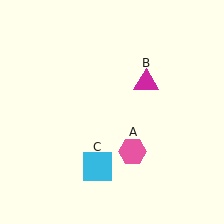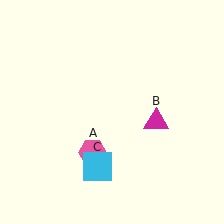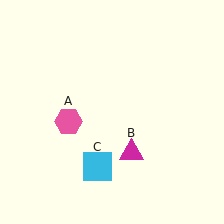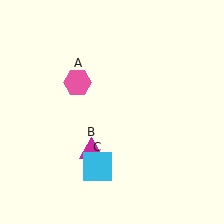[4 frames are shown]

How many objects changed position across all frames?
2 objects changed position: pink hexagon (object A), magenta triangle (object B).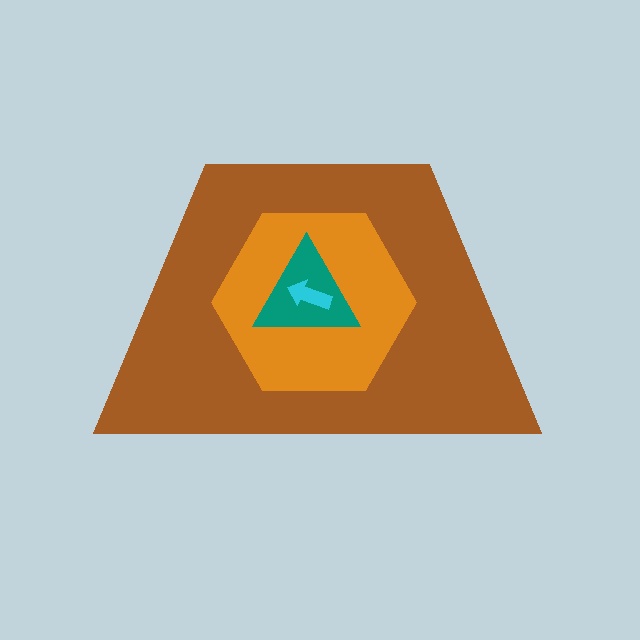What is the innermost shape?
The cyan arrow.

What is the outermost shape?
The brown trapezoid.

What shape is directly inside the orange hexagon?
The teal triangle.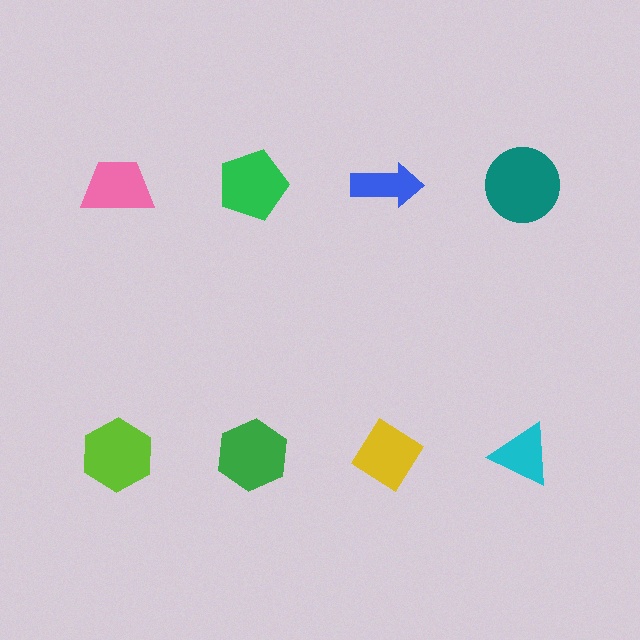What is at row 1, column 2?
A green pentagon.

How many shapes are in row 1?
4 shapes.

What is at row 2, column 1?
A lime hexagon.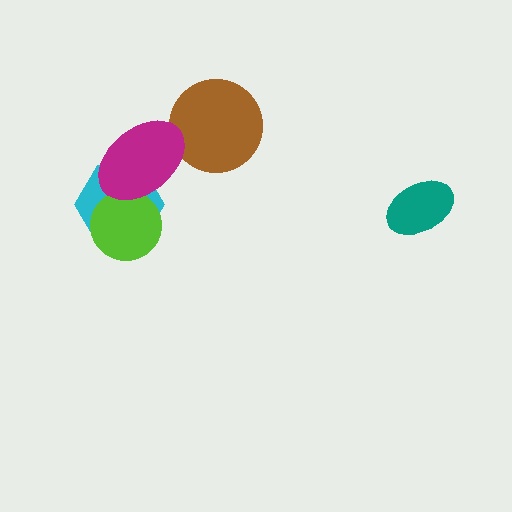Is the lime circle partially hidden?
Yes, it is partially covered by another shape.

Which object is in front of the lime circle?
The magenta ellipse is in front of the lime circle.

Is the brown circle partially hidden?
Yes, it is partially covered by another shape.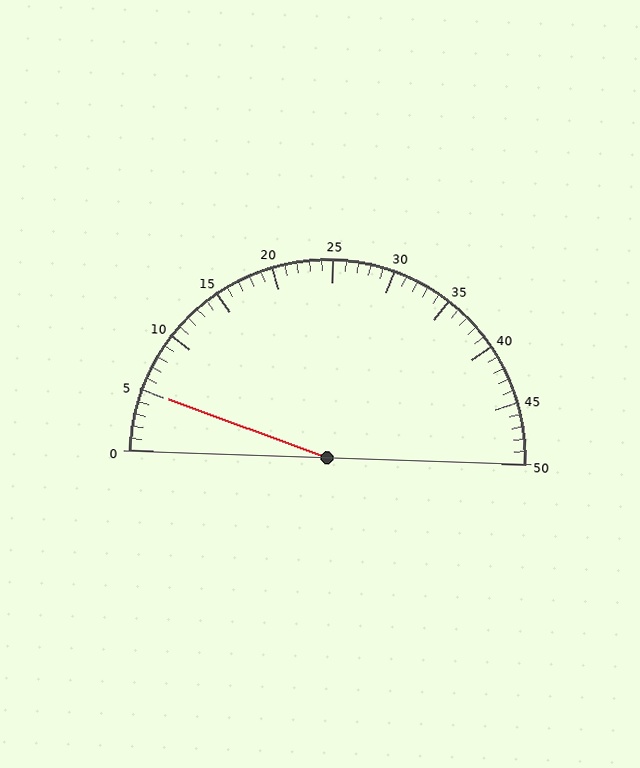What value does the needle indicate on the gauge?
The needle indicates approximately 5.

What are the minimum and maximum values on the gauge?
The gauge ranges from 0 to 50.